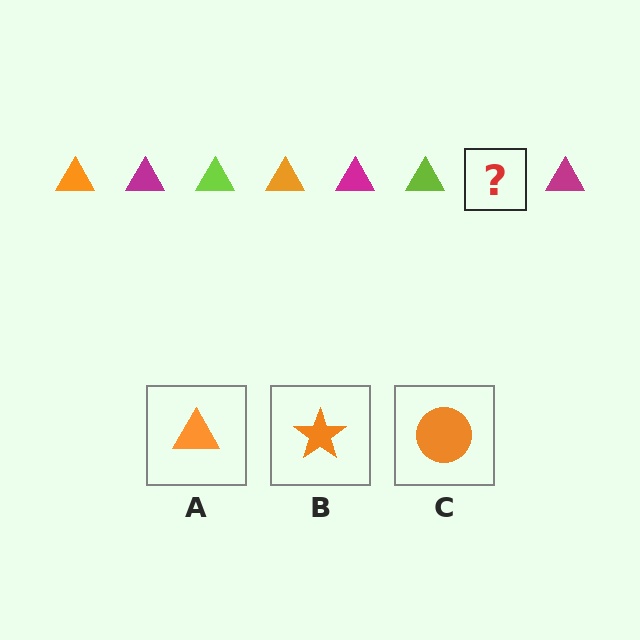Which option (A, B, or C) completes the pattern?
A.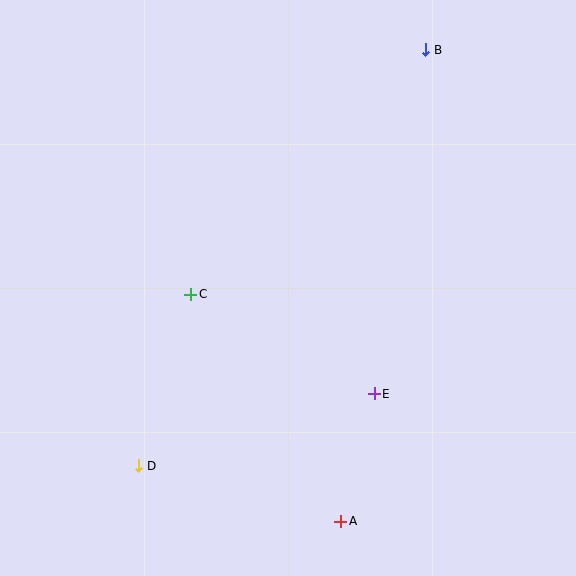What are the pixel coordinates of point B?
Point B is at (426, 50).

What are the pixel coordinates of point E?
Point E is at (374, 394).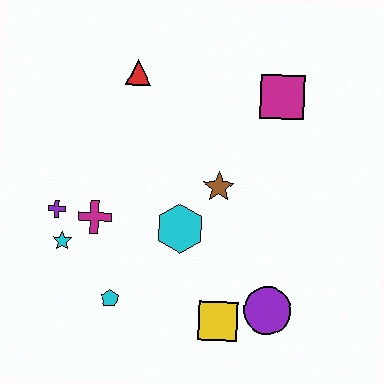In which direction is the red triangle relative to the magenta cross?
The red triangle is above the magenta cross.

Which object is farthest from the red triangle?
The purple circle is farthest from the red triangle.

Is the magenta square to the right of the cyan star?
Yes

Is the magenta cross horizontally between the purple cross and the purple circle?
Yes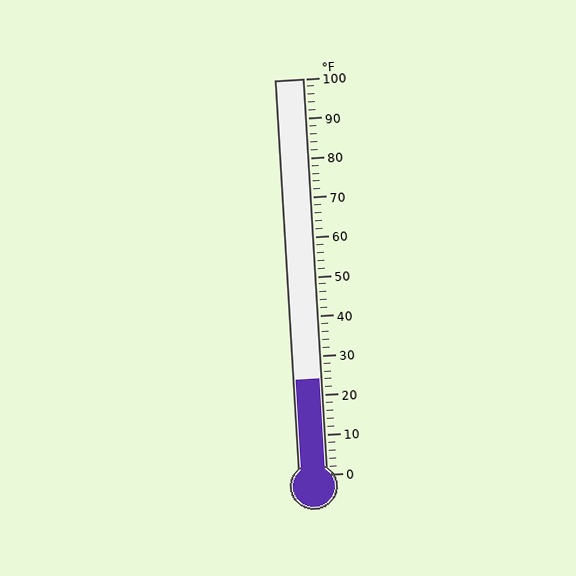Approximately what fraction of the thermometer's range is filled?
The thermometer is filled to approximately 25% of its range.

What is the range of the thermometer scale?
The thermometer scale ranges from 0°F to 100°F.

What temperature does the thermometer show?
The thermometer shows approximately 24°F.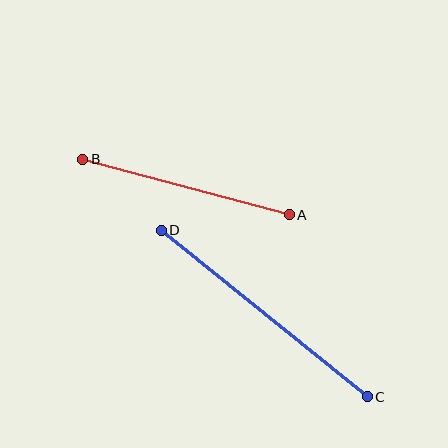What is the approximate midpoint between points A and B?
The midpoint is at approximately (186, 187) pixels.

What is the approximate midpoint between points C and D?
The midpoint is at approximately (264, 313) pixels.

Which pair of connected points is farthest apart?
Points C and D are farthest apart.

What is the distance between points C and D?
The distance is approximately 265 pixels.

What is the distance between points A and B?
The distance is approximately 214 pixels.